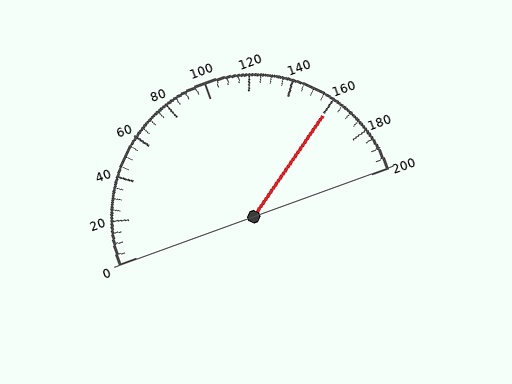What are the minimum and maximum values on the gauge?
The gauge ranges from 0 to 200.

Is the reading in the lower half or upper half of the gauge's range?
The reading is in the upper half of the range (0 to 200).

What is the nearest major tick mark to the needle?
The nearest major tick mark is 160.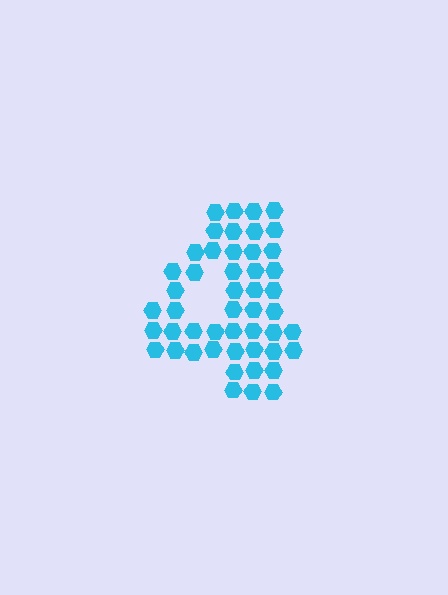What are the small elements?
The small elements are hexagons.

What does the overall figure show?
The overall figure shows the digit 4.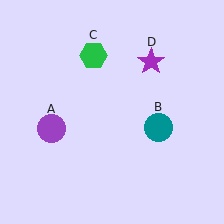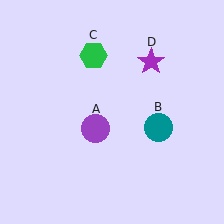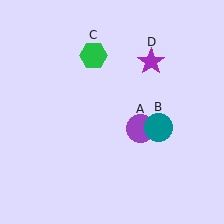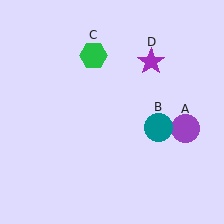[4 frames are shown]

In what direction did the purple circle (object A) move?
The purple circle (object A) moved right.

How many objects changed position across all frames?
1 object changed position: purple circle (object A).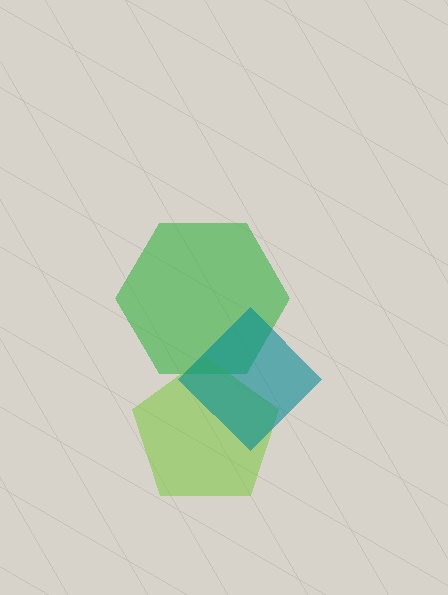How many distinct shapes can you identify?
There are 3 distinct shapes: a green hexagon, a lime pentagon, a teal diamond.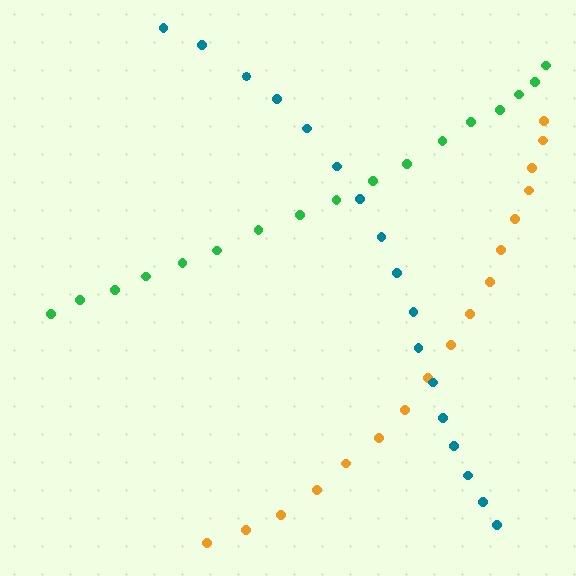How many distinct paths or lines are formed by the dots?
There are 3 distinct paths.